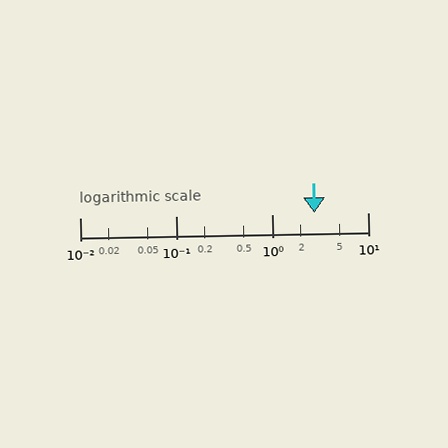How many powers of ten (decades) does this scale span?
The scale spans 3 decades, from 0.01 to 10.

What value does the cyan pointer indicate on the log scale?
The pointer indicates approximately 2.8.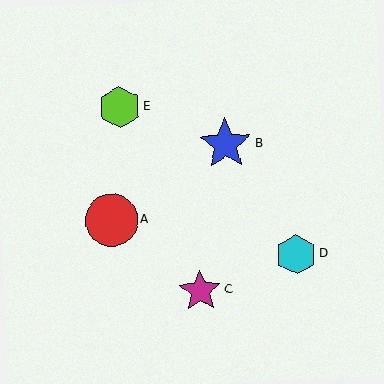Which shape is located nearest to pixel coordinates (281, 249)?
The cyan hexagon (labeled D) at (296, 254) is nearest to that location.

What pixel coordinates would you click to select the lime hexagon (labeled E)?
Click at (120, 107) to select the lime hexagon E.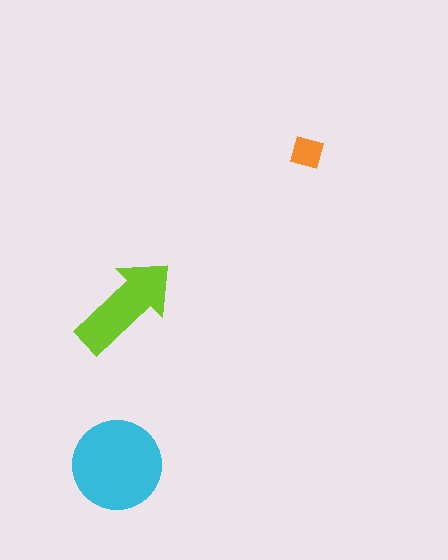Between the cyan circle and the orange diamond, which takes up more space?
The cyan circle.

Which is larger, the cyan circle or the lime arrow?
The cyan circle.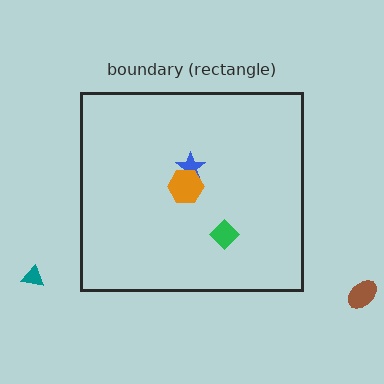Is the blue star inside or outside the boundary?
Inside.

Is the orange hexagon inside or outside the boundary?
Inside.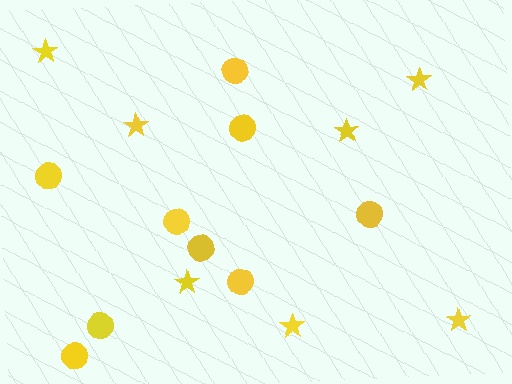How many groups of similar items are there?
There are 2 groups: one group of stars (7) and one group of circles (9).